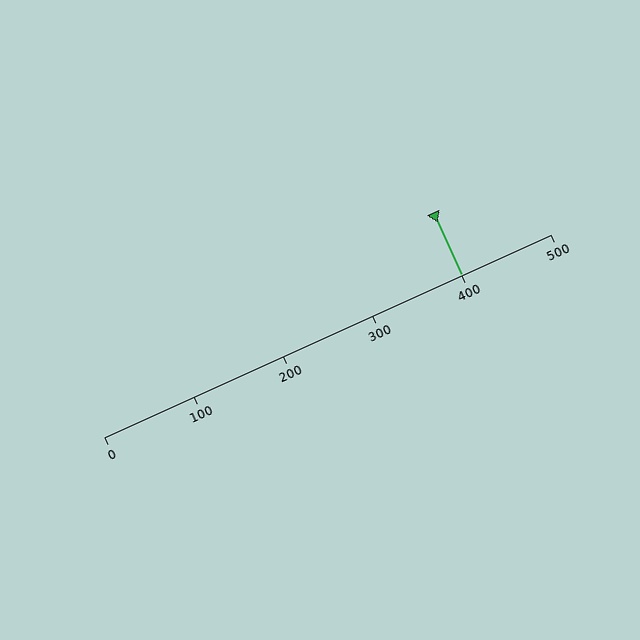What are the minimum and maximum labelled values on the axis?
The axis runs from 0 to 500.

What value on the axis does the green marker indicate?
The marker indicates approximately 400.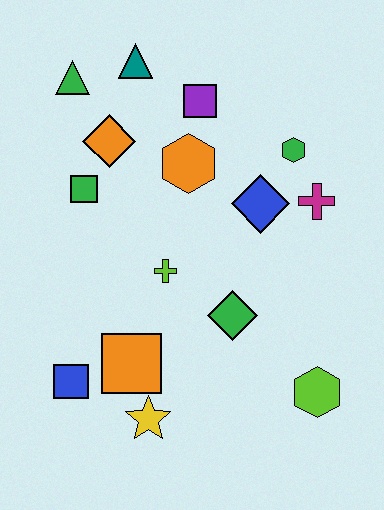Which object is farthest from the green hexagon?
The blue square is farthest from the green hexagon.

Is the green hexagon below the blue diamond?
No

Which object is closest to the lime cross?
The green diamond is closest to the lime cross.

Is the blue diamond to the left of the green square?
No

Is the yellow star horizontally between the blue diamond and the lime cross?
No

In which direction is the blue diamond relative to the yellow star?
The blue diamond is above the yellow star.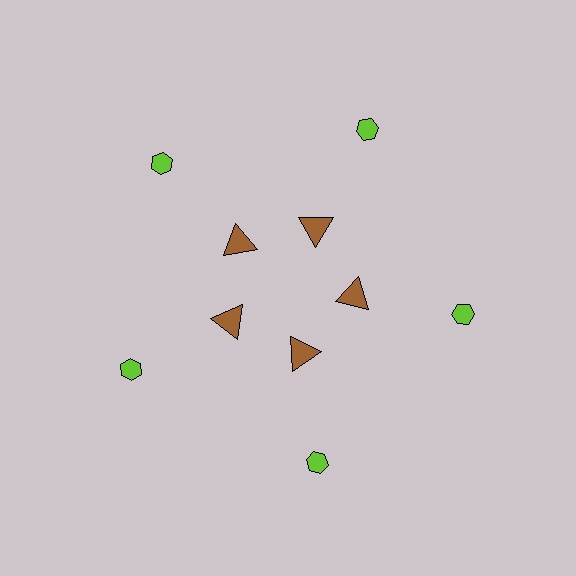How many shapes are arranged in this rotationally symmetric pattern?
There are 10 shapes, arranged in 5 groups of 2.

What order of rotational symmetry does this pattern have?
This pattern has 5-fold rotational symmetry.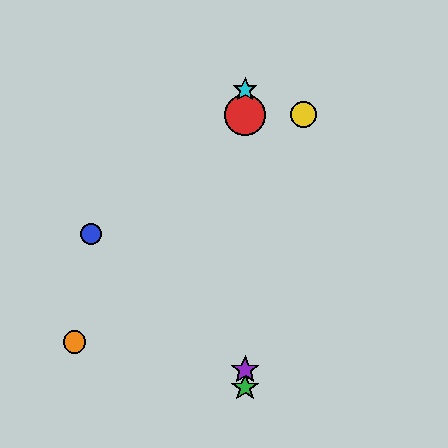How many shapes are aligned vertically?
4 shapes (the red circle, the green star, the purple star, the cyan star) are aligned vertically.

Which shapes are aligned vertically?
The red circle, the green star, the purple star, the cyan star are aligned vertically.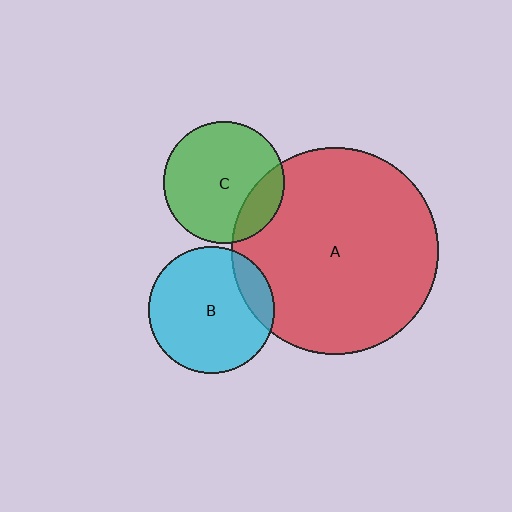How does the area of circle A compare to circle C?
Approximately 2.9 times.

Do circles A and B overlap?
Yes.